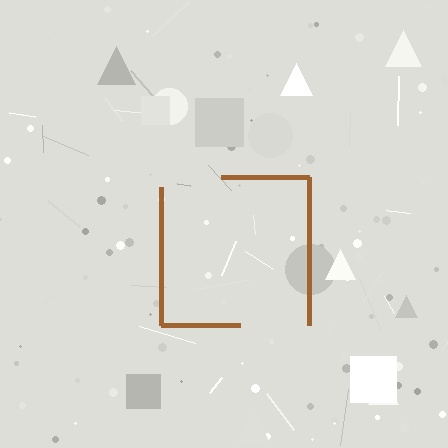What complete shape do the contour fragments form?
The contour fragments form a square.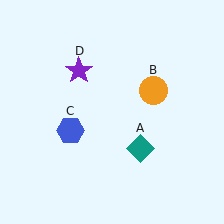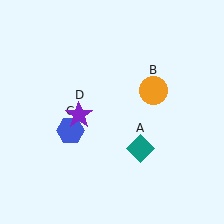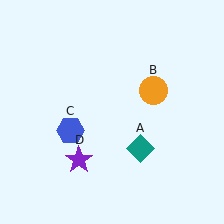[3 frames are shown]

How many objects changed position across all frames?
1 object changed position: purple star (object D).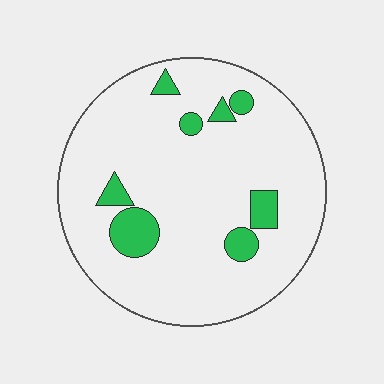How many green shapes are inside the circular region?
8.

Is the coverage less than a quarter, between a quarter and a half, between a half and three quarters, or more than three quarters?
Less than a quarter.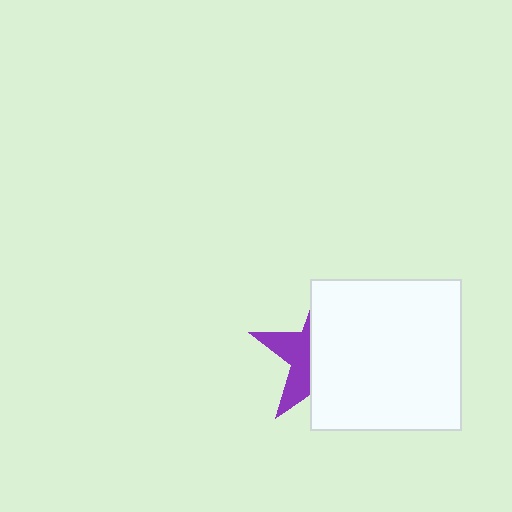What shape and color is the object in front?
The object in front is a white square.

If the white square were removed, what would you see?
You would see the complete purple star.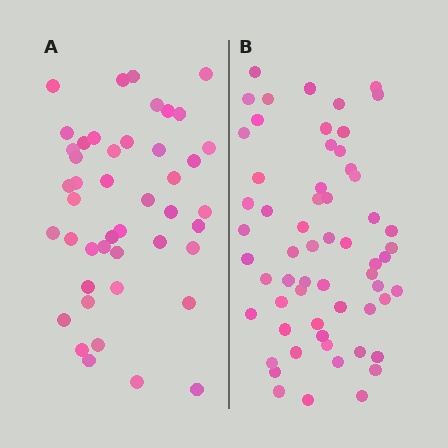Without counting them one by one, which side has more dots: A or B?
Region B (the right region) has more dots.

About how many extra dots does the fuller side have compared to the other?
Region B has approximately 15 more dots than region A.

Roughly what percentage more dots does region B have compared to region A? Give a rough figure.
About 35% more.